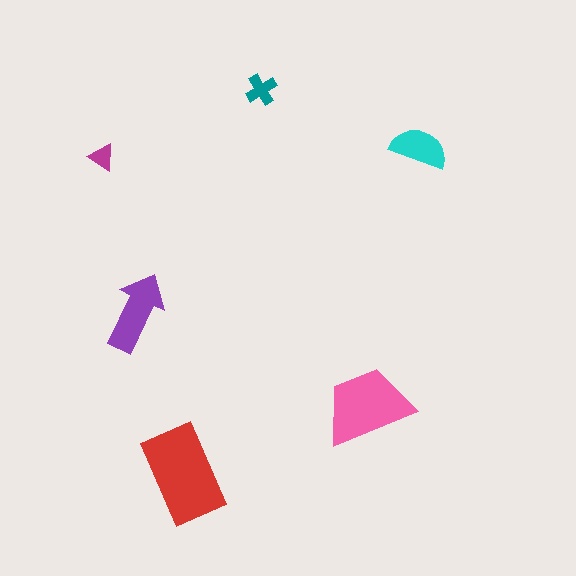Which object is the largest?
The red rectangle.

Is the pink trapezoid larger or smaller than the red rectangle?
Smaller.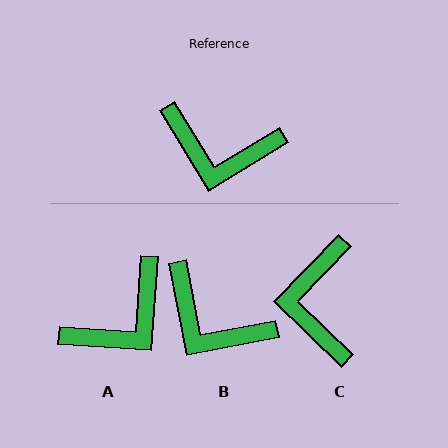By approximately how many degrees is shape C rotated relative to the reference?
Approximately 75 degrees clockwise.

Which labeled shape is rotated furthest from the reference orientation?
C, about 75 degrees away.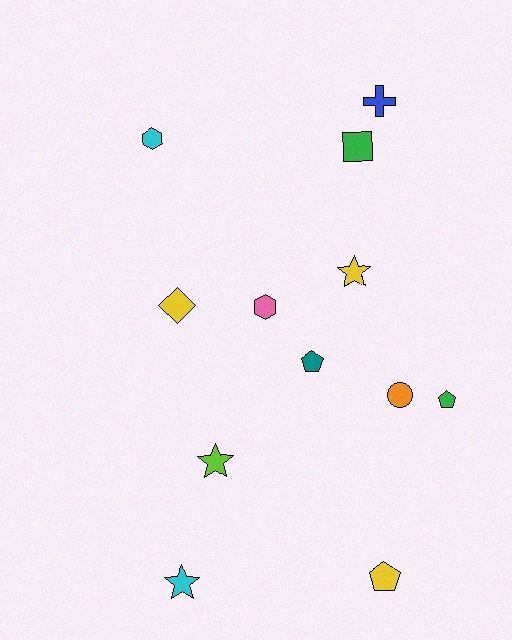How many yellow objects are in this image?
There are 3 yellow objects.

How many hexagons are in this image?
There are 2 hexagons.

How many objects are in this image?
There are 12 objects.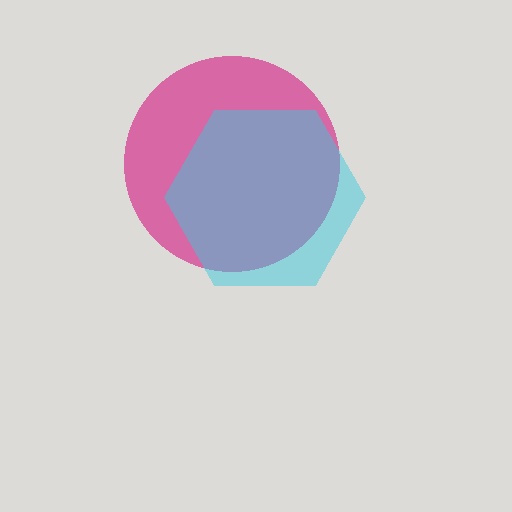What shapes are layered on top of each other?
The layered shapes are: a magenta circle, a cyan hexagon.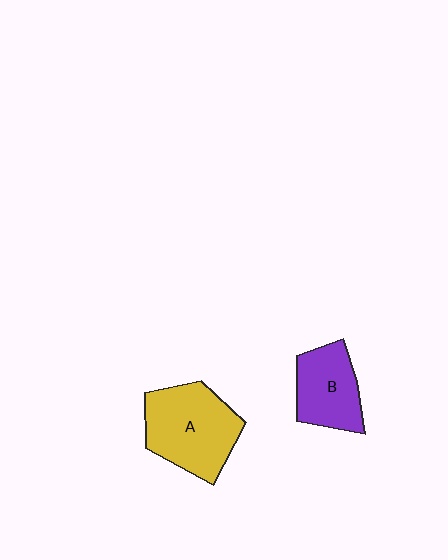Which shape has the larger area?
Shape A (yellow).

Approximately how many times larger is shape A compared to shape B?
Approximately 1.4 times.